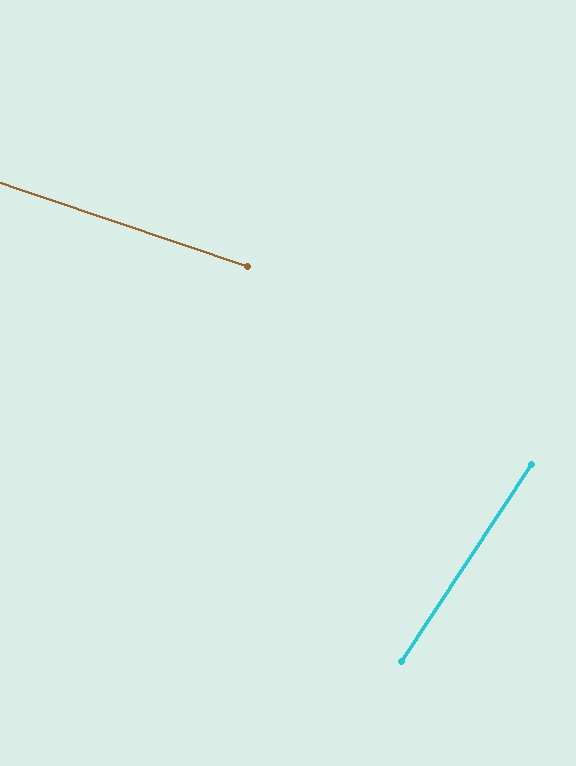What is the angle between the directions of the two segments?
Approximately 75 degrees.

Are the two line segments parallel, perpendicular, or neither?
Neither parallel nor perpendicular — they differ by about 75°.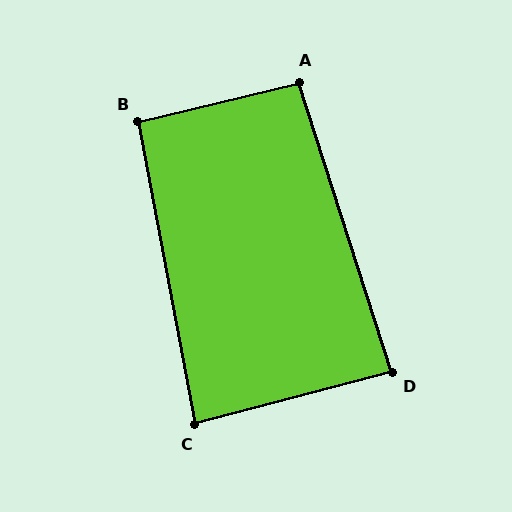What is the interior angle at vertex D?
Approximately 87 degrees (approximately right).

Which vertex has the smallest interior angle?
C, at approximately 86 degrees.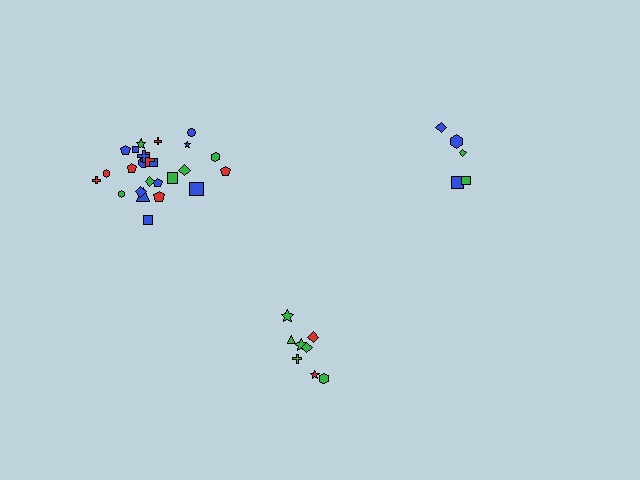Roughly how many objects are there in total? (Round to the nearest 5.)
Roughly 40 objects in total.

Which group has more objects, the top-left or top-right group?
The top-left group.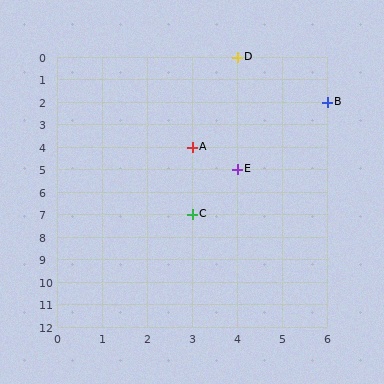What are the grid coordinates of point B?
Point B is at grid coordinates (6, 2).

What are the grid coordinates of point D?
Point D is at grid coordinates (4, 0).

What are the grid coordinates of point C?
Point C is at grid coordinates (3, 7).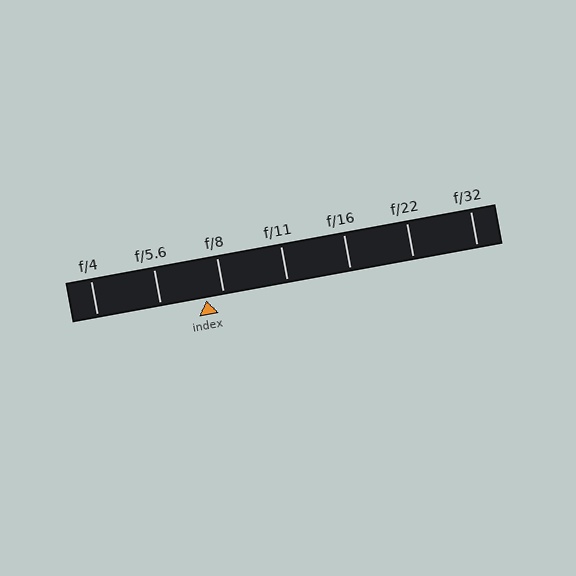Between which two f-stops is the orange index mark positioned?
The index mark is between f/5.6 and f/8.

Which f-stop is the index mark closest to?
The index mark is closest to f/8.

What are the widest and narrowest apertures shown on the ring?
The widest aperture shown is f/4 and the narrowest is f/32.